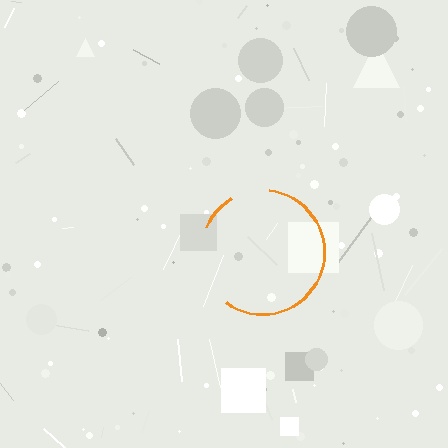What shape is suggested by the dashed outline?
The dashed outline suggests a circle.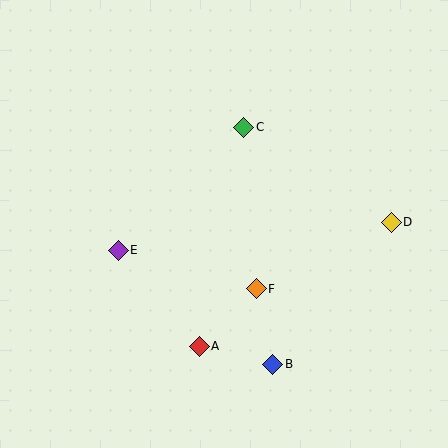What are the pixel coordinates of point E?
Point E is at (118, 250).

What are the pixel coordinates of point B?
Point B is at (273, 364).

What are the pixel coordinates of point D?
Point D is at (391, 222).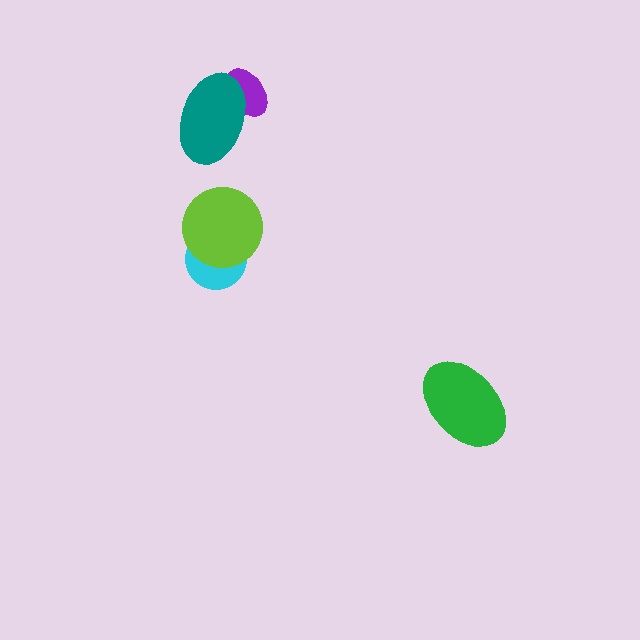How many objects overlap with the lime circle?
1 object overlaps with the lime circle.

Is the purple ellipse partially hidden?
Yes, it is partially covered by another shape.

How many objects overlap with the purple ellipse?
1 object overlaps with the purple ellipse.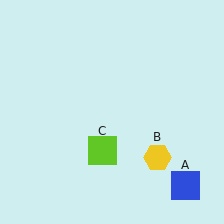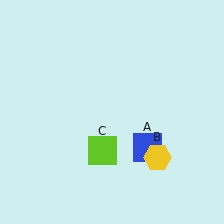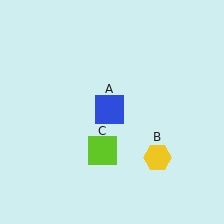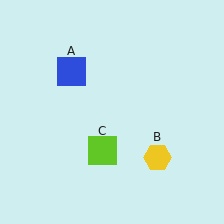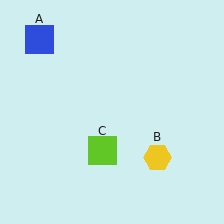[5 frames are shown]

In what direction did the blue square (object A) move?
The blue square (object A) moved up and to the left.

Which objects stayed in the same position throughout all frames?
Yellow hexagon (object B) and lime square (object C) remained stationary.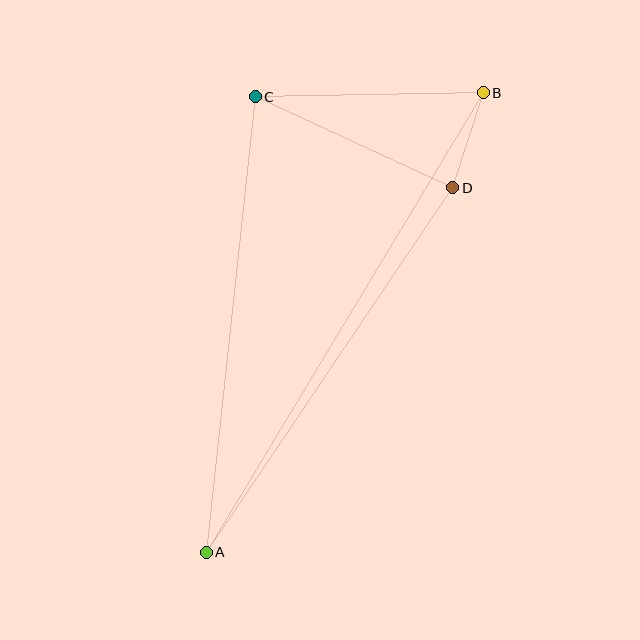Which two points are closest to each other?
Points B and D are closest to each other.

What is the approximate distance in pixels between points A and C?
The distance between A and C is approximately 458 pixels.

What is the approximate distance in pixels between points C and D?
The distance between C and D is approximately 218 pixels.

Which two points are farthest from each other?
Points A and B are farthest from each other.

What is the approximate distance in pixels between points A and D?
The distance between A and D is approximately 440 pixels.